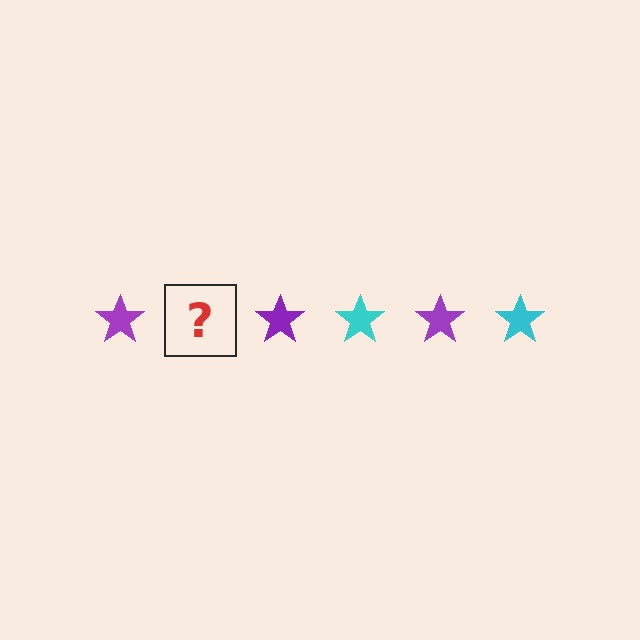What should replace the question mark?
The question mark should be replaced with a cyan star.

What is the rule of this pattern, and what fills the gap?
The rule is that the pattern cycles through purple, cyan stars. The gap should be filled with a cyan star.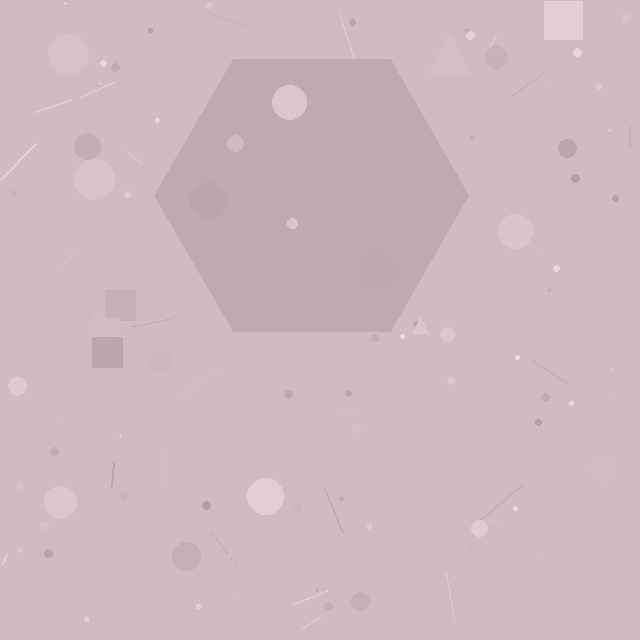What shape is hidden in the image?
A hexagon is hidden in the image.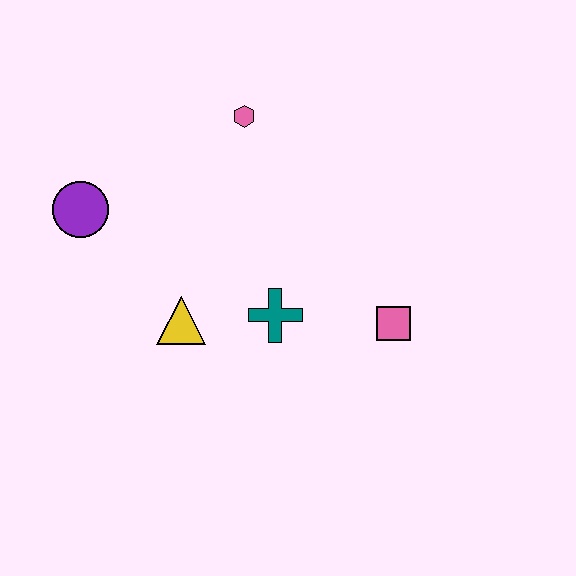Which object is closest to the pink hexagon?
The purple circle is closest to the pink hexagon.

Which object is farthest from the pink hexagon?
The pink square is farthest from the pink hexagon.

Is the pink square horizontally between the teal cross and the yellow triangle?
No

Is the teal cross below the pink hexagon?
Yes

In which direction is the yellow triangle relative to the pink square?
The yellow triangle is to the left of the pink square.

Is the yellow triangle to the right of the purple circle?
Yes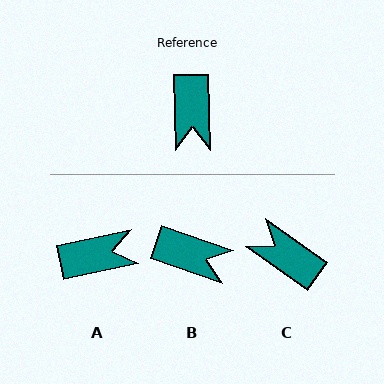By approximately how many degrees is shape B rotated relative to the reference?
Approximately 70 degrees counter-clockwise.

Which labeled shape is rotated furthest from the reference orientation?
C, about 127 degrees away.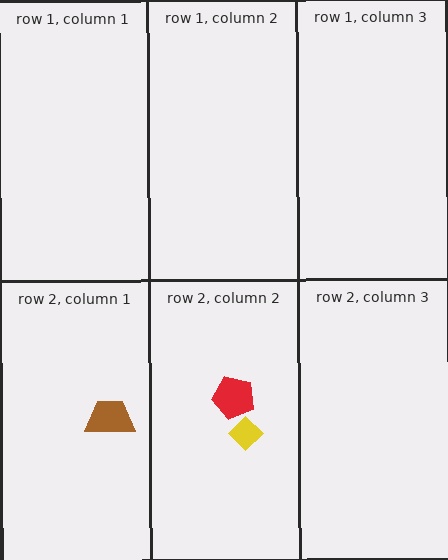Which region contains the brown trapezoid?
The row 2, column 1 region.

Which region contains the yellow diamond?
The row 2, column 2 region.